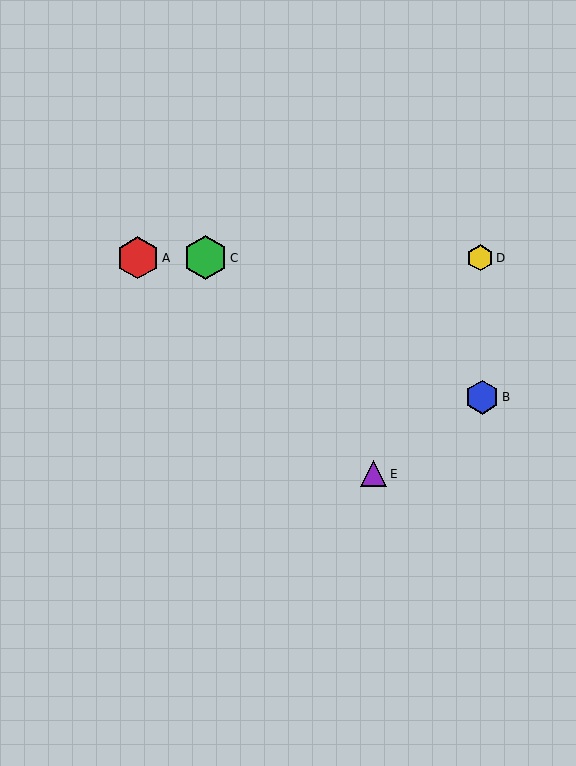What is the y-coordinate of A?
Object A is at y≈258.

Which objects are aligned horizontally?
Objects A, C, D are aligned horizontally.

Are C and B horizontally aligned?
No, C is at y≈258 and B is at y≈397.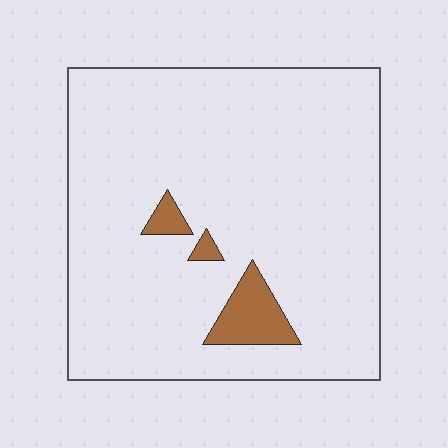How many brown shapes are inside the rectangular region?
3.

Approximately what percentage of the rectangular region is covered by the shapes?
Approximately 5%.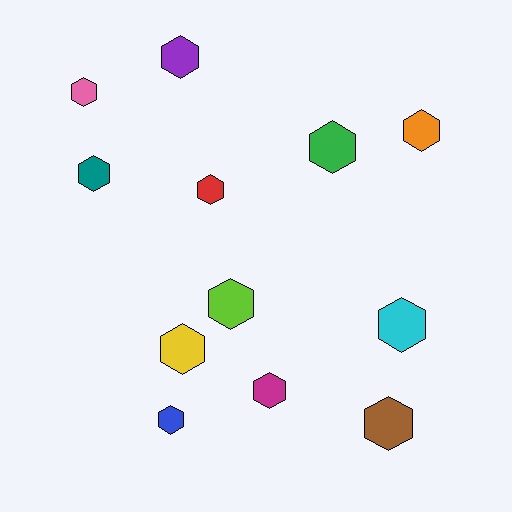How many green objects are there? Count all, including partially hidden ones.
There is 1 green object.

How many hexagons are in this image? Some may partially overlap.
There are 12 hexagons.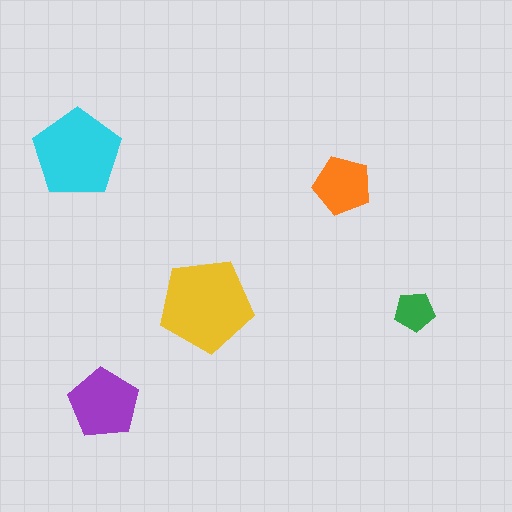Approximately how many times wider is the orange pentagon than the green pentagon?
About 1.5 times wider.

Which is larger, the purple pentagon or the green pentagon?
The purple one.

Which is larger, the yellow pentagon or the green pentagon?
The yellow one.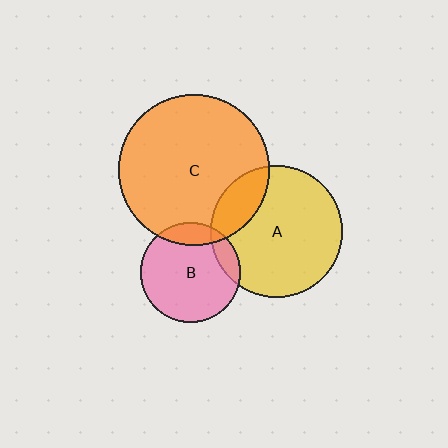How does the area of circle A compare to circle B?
Approximately 1.7 times.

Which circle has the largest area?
Circle C (orange).